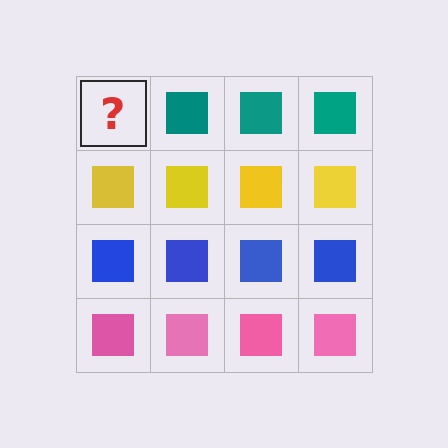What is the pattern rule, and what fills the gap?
The rule is that each row has a consistent color. The gap should be filled with a teal square.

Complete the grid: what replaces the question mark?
The question mark should be replaced with a teal square.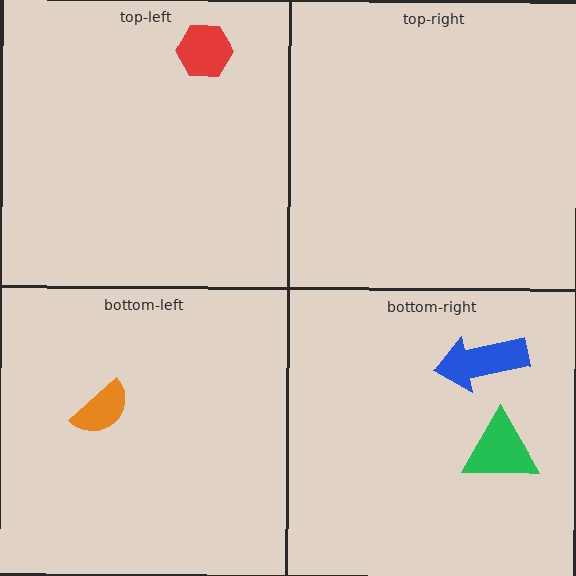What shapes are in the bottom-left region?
The orange semicircle.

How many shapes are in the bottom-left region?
1.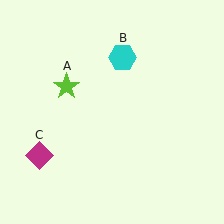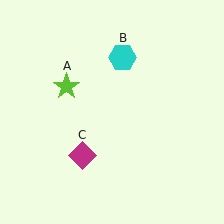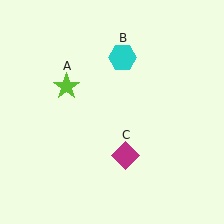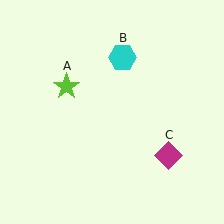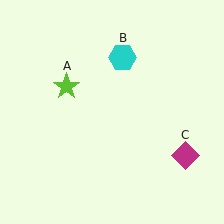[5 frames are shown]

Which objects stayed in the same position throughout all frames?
Lime star (object A) and cyan hexagon (object B) remained stationary.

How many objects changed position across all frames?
1 object changed position: magenta diamond (object C).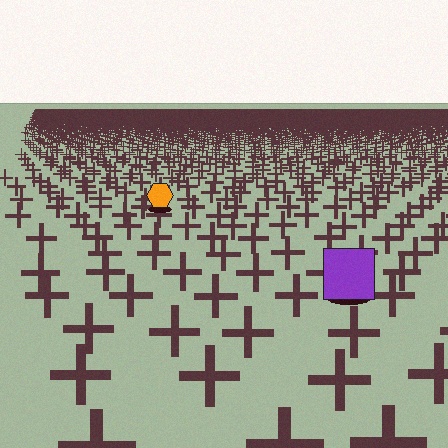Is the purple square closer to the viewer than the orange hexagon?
Yes. The purple square is closer — you can tell from the texture gradient: the ground texture is coarser near it.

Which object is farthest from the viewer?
The orange hexagon is farthest from the viewer. It appears smaller and the ground texture around it is denser.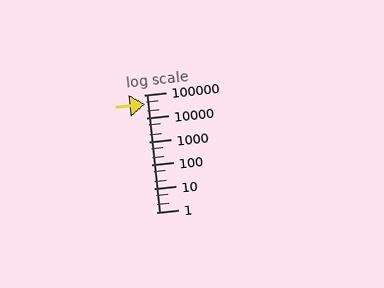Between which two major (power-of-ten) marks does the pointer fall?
The pointer is between 10000 and 100000.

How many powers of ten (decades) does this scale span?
The scale spans 5 decades, from 1 to 100000.